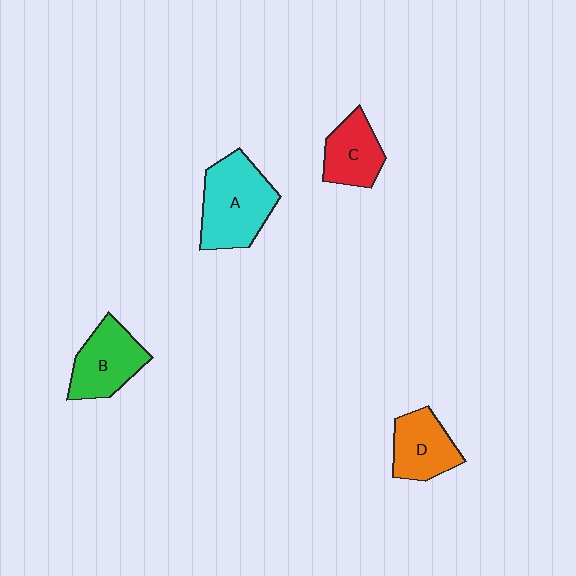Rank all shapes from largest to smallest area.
From largest to smallest: A (cyan), B (green), D (orange), C (red).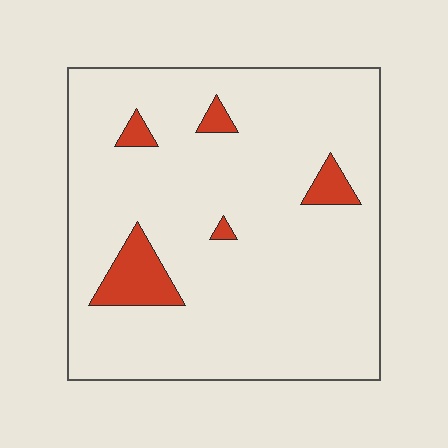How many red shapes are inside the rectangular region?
5.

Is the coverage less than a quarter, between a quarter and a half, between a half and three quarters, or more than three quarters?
Less than a quarter.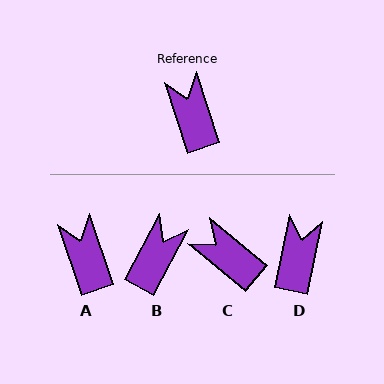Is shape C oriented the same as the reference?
No, it is off by about 32 degrees.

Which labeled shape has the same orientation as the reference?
A.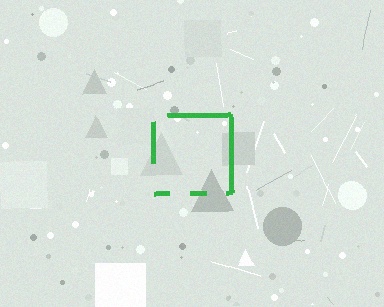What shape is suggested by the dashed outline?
The dashed outline suggests a square.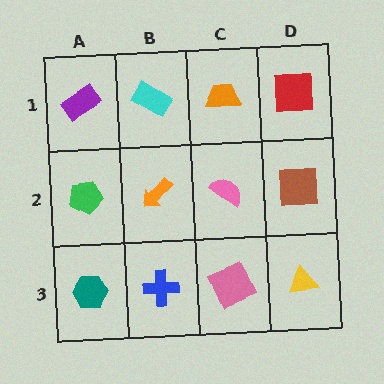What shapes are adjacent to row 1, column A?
A green pentagon (row 2, column A), a cyan rectangle (row 1, column B).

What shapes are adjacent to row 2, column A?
A purple rectangle (row 1, column A), a teal hexagon (row 3, column A), an orange arrow (row 2, column B).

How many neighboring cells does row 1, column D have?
2.